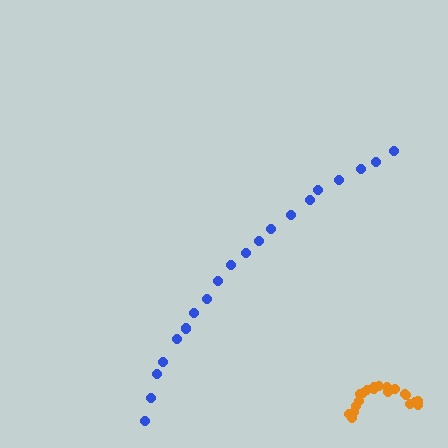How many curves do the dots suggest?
There are 2 distinct paths.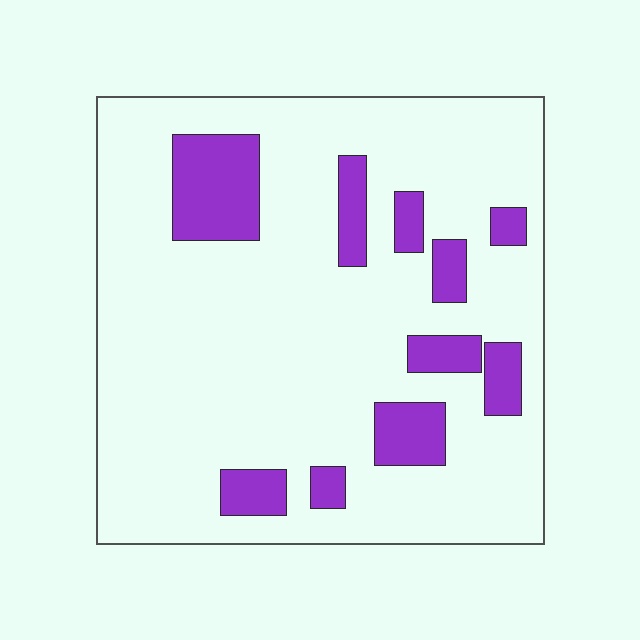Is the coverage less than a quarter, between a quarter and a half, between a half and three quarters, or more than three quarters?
Less than a quarter.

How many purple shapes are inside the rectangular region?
10.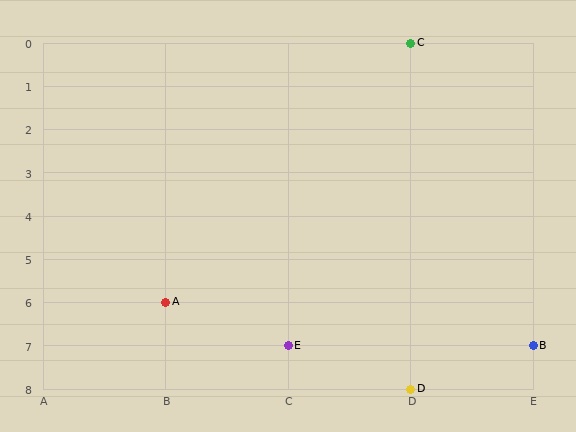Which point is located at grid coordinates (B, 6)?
Point A is at (B, 6).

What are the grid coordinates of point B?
Point B is at grid coordinates (E, 7).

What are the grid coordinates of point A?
Point A is at grid coordinates (B, 6).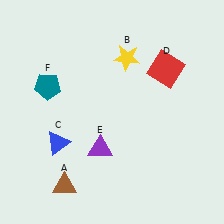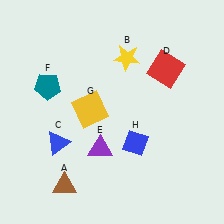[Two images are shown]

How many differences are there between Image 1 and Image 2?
There are 2 differences between the two images.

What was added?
A yellow square (G), a blue diamond (H) were added in Image 2.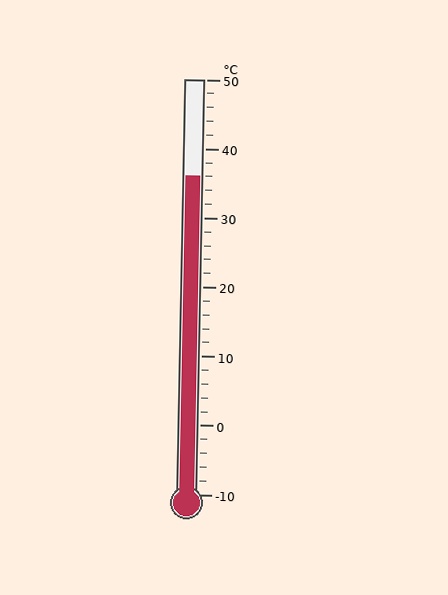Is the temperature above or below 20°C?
The temperature is above 20°C.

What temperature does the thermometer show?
The thermometer shows approximately 36°C.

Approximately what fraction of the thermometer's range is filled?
The thermometer is filled to approximately 75% of its range.